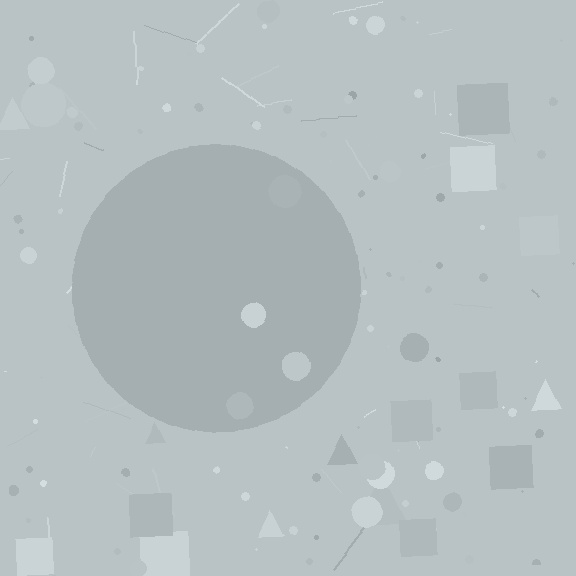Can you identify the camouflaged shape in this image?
The camouflaged shape is a circle.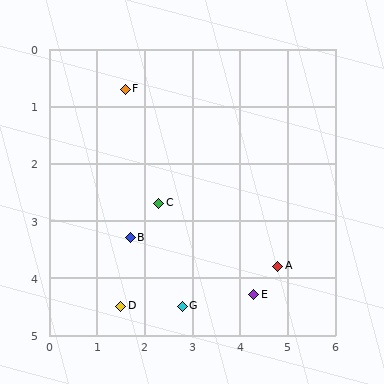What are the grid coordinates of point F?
Point F is at approximately (1.6, 0.7).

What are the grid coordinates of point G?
Point G is at approximately (2.8, 4.5).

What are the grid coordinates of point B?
Point B is at approximately (1.7, 3.3).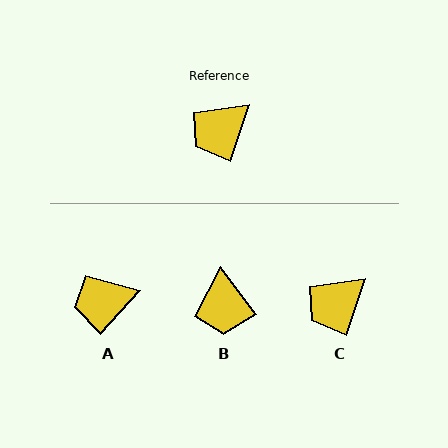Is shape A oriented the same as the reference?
No, it is off by about 23 degrees.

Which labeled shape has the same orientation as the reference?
C.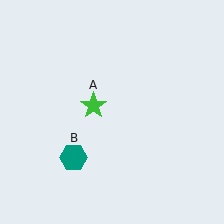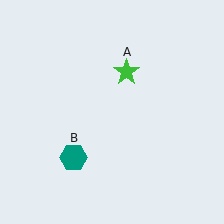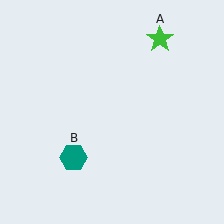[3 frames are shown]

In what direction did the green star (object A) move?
The green star (object A) moved up and to the right.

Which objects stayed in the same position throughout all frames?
Teal hexagon (object B) remained stationary.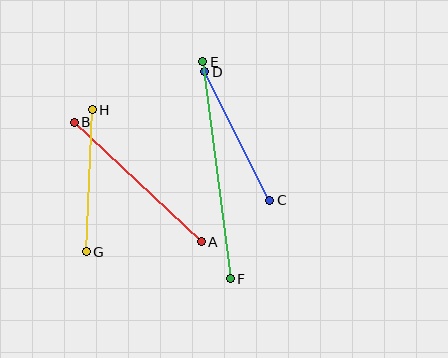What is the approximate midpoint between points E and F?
The midpoint is at approximately (216, 170) pixels.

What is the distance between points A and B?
The distance is approximately 175 pixels.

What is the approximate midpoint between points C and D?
The midpoint is at approximately (237, 136) pixels.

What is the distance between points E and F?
The distance is approximately 219 pixels.